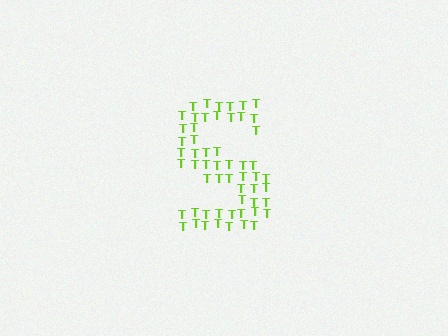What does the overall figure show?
The overall figure shows the letter S.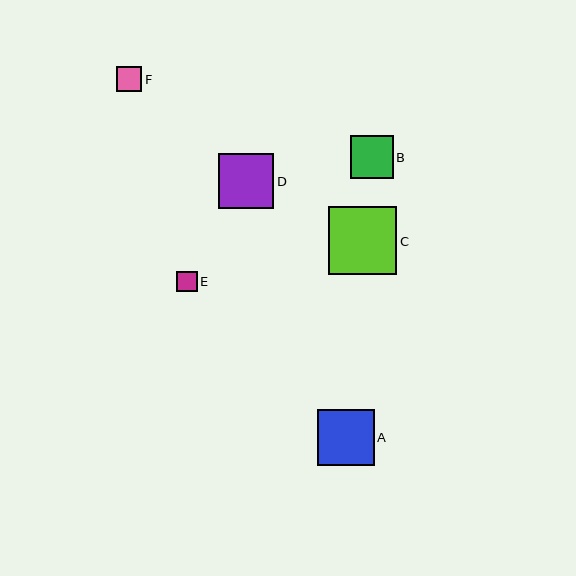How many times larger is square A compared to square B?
Square A is approximately 1.3 times the size of square B.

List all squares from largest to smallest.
From largest to smallest: C, A, D, B, F, E.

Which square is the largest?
Square C is the largest with a size of approximately 68 pixels.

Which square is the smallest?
Square E is the smallest with a size of approximately 21 pixels.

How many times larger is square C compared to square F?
Square C is approximately 2.8 times the size of square F.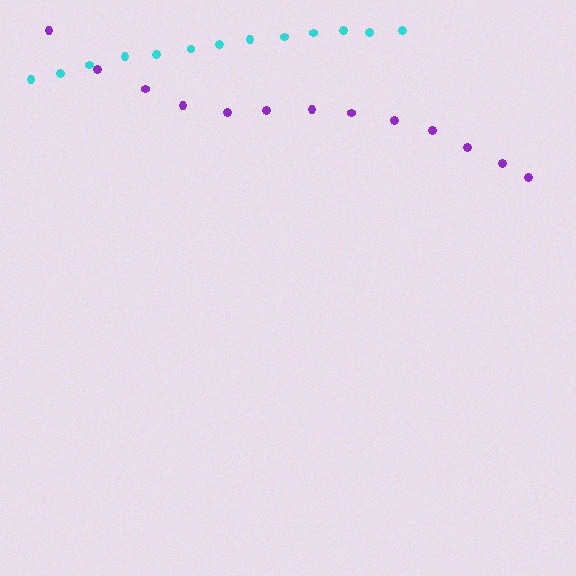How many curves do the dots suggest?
There are 2 distinct paths.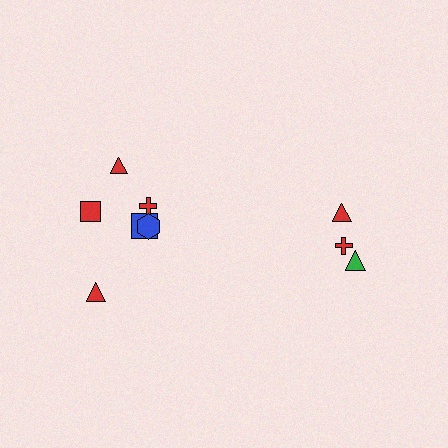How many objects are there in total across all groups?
There are 9 objects.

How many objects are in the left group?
There are 6 objects.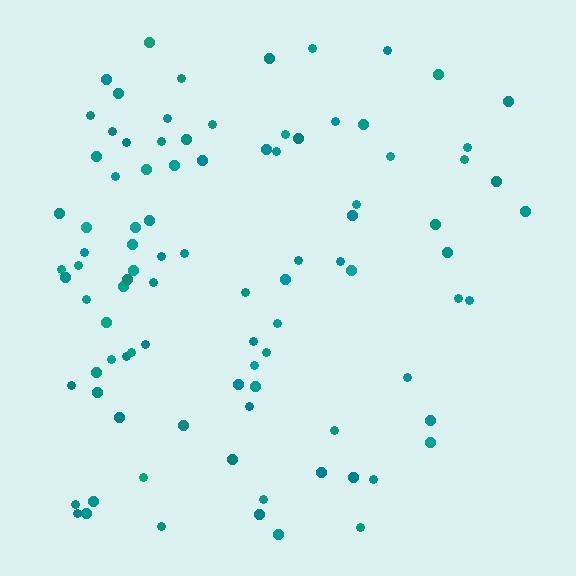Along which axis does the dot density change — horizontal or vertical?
Horizontal.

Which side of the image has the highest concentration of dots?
The left.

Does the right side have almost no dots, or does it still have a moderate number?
Still a moderate number, just noticeably fewer than the left.